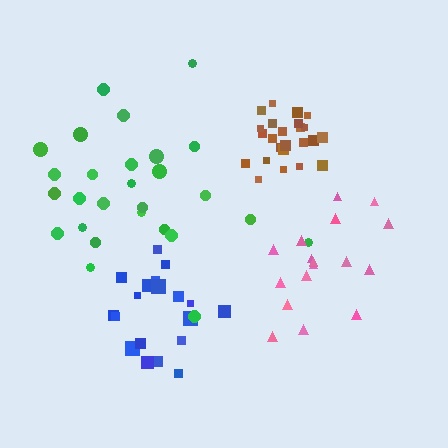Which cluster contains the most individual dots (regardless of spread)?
Green (27).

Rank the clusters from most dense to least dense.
brown, pink, blue, green.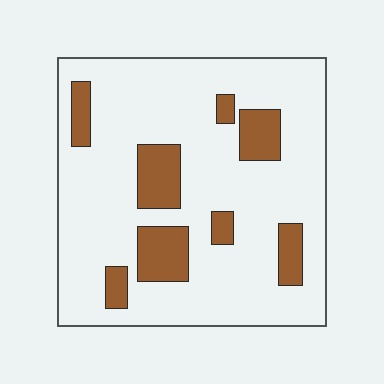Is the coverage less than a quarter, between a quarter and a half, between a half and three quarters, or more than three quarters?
Less than a quarter.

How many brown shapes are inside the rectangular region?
8.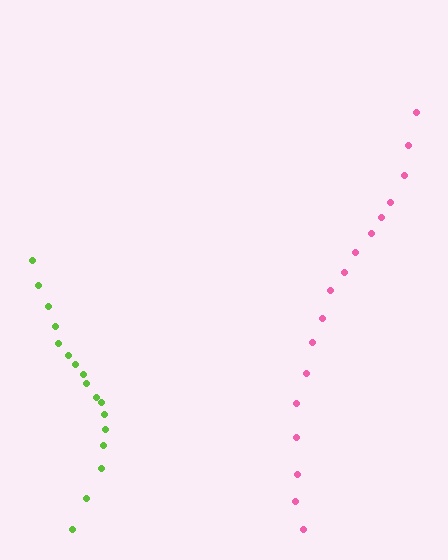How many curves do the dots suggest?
There are 2 distinct paths.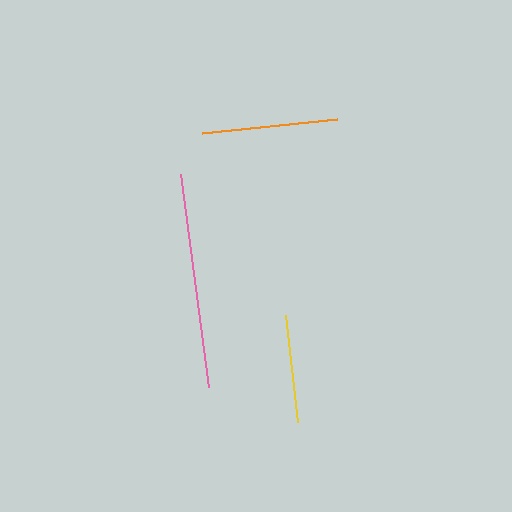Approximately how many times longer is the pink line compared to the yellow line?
The pink line is approximately 2.0 times the length of the yellow line.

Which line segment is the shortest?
The yellow line is the shortest at approximately 108 pixels.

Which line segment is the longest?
The pink line is the longest at approximately 214 pixels.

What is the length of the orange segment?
The orange segment is approximately 136 pixels long.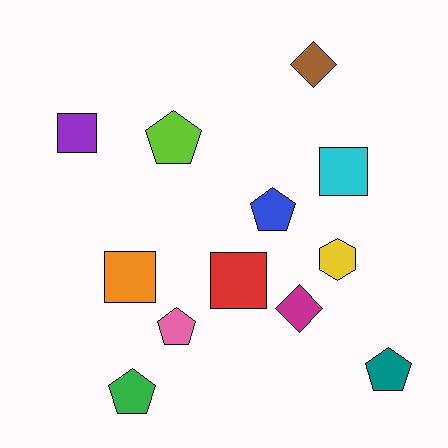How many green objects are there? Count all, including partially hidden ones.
There is 1 green object.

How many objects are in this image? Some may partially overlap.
There are 12 objects.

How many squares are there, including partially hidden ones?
There are 4 squares.